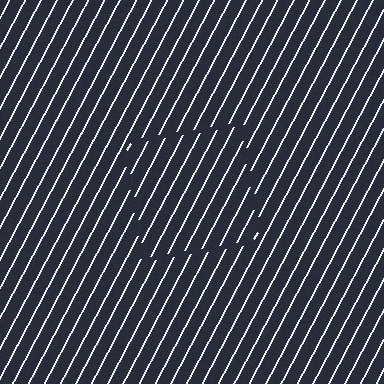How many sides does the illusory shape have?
4 sides — the line-ends trace a square.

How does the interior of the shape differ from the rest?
The interior of the shape contains the same grating, shifted by half a period — the contour is defined by the phase discontinuity where line-ends from the inner and outer gratings abut.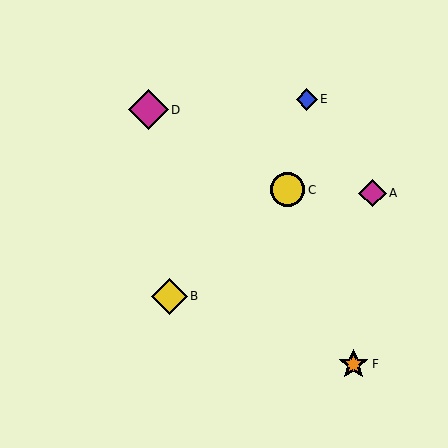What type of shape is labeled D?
Shape D is a magenta diamond.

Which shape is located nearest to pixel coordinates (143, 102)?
The magenta diamond (labeled D) at (149, 110) is nearest to that location.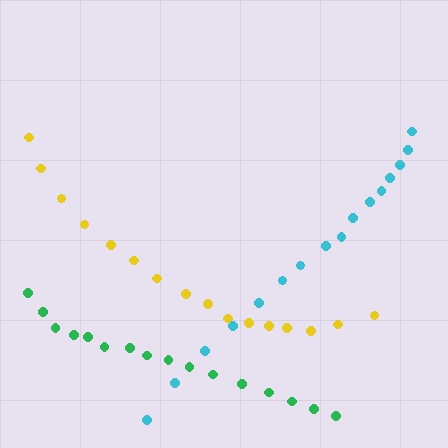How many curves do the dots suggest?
There are 3 distinct paths.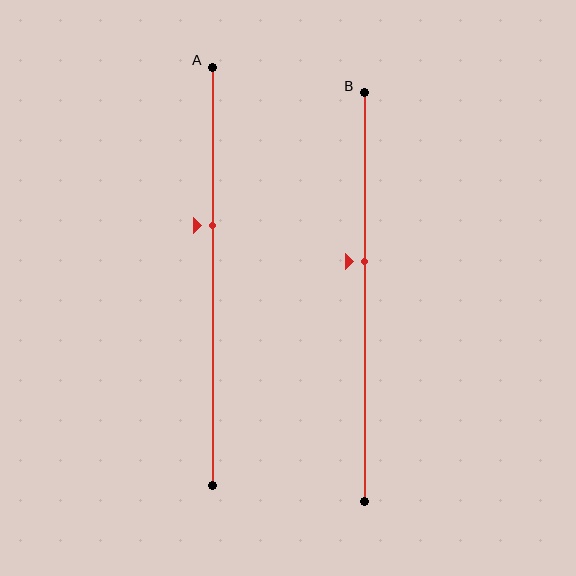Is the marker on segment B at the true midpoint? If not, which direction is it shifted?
No, the marker on segment B is shifted upward by about 9% of the segment length.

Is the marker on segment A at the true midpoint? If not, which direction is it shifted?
No, the marker on segment A is shifted upward by about 12% of the segment length.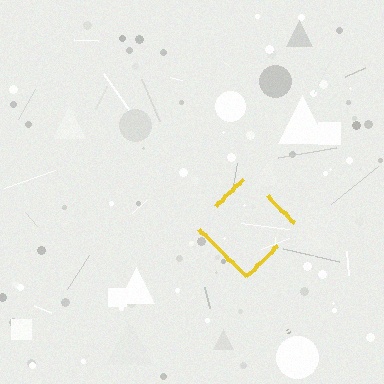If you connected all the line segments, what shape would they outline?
They would outline a diamond.